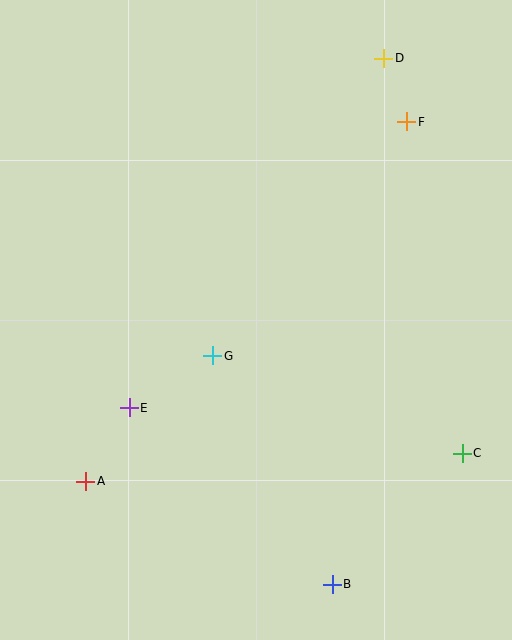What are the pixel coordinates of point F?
Point F is at (407, 122).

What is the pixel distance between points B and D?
The distance between B and D is 529 pixels.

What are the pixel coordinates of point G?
Point G is at (213, 356).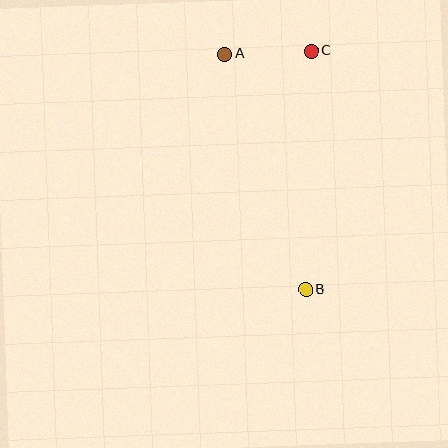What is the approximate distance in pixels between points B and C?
The distance between B and C is approximately 239 pixels.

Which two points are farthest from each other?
Points A and B are farthest from each other.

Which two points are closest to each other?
Points A and C are closest to each other.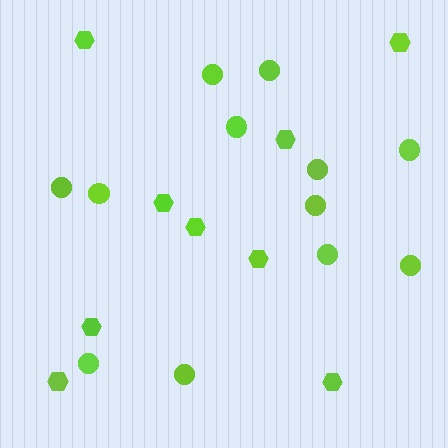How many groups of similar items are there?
There are 2 groups: one group of circles (12) and one group of hexagons (9).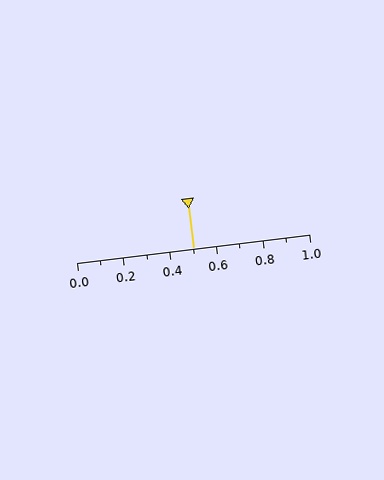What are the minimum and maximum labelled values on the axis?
The axis runs from 0.0 to 1.0.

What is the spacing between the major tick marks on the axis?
The major ticks are spaced 0.2 apart.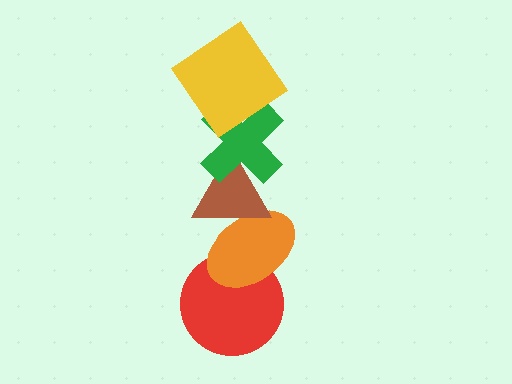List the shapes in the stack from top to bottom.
From top to bottom: the yellow diamond, the green cross, the brown triangle, the orange ellipse, the red circle.